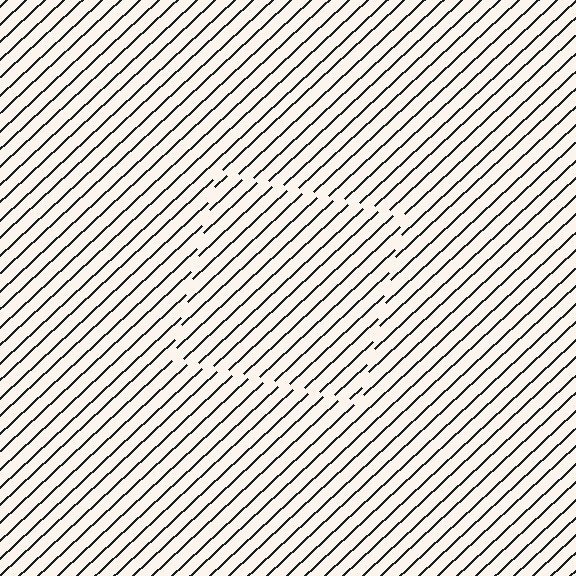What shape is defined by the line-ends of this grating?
An illusory square. The interior of the shape contains the same grating, shifted by half a period — the contour is defined by the phase discontinuity where line-ends from the inner and outer gratings abut.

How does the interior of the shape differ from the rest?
The interior of the shape contains the same grating, shifted by half a period — the contour is defined by the phase discontinuity where line-ends from the inner and outer gratings abut.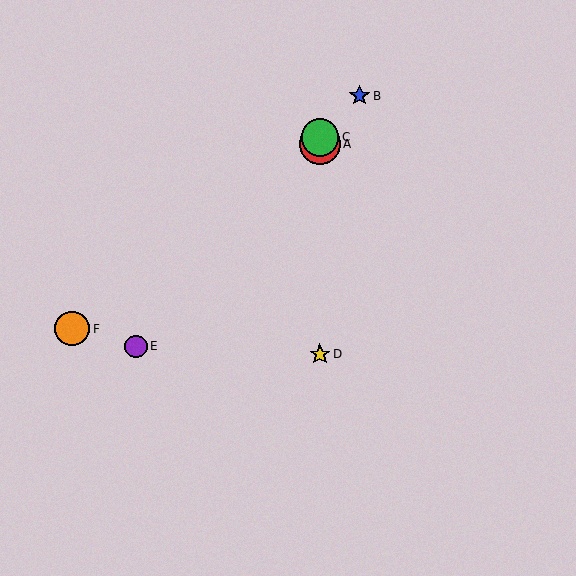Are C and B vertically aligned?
No, C is at x≈320 and B is at x≈359.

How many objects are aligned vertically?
3 objects (A, C, D) are aligned vertically.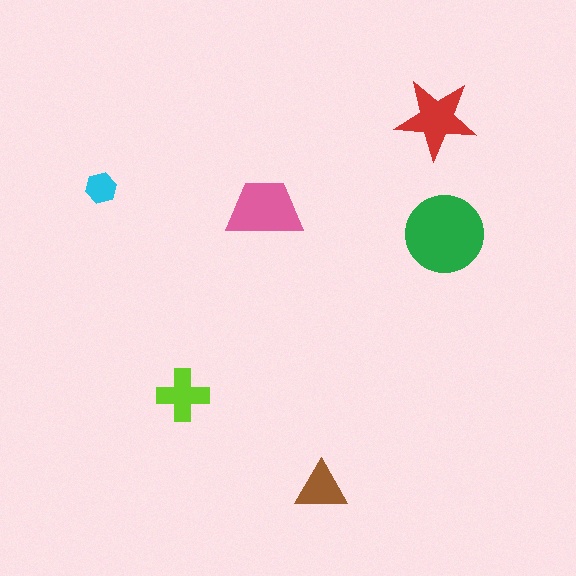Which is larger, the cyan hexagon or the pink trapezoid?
The pink trapezoid.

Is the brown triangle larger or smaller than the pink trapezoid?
Smaller.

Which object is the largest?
The green circle.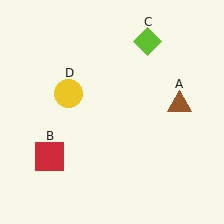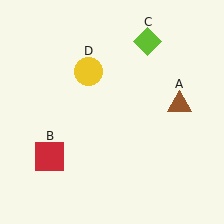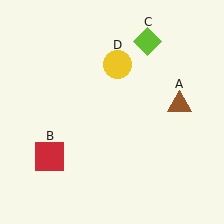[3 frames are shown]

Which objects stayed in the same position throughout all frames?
Brown triangle (object A) and red square (object B) and lime diamond (object C) remained stationary.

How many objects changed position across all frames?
1 object changed position: yellow circle (object D).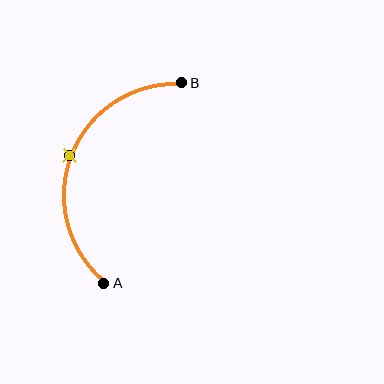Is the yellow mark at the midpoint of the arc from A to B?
Yes. The yellow mark lies on the arc at equal arc-length from both A and B — it is the arc midpoint.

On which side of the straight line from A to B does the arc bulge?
The arc bulges to the left of the straight line connecting A and B.